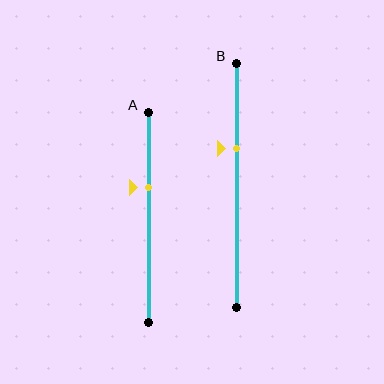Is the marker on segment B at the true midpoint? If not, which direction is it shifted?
No, the marker on segment B is shifted upward by about 15% of the segment length.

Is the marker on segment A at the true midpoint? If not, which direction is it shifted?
No, the marker on segment A is shifted upward by about 15% of the segment length.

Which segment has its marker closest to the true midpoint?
Segment A has its marker closest to the true midpoint.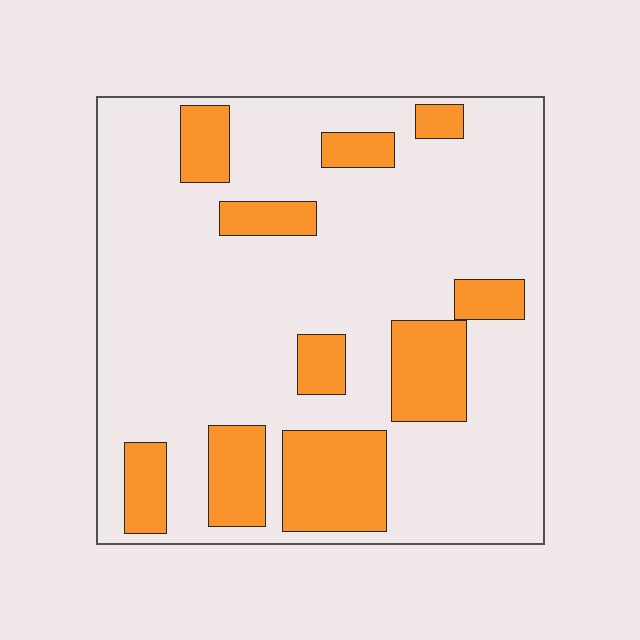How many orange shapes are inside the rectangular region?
10.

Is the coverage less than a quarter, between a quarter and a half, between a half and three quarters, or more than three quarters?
Less than a quarter.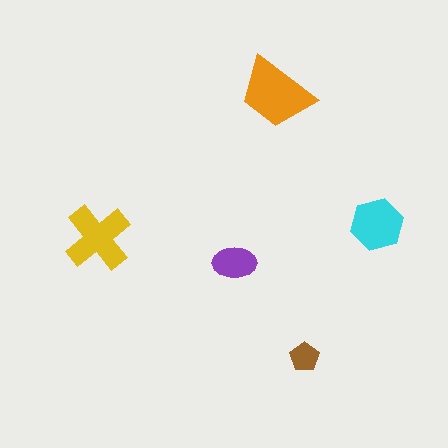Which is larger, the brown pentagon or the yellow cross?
The yellow cross.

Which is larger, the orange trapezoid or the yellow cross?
The orange trapezoid.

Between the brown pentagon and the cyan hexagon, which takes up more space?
The cyan hexagon.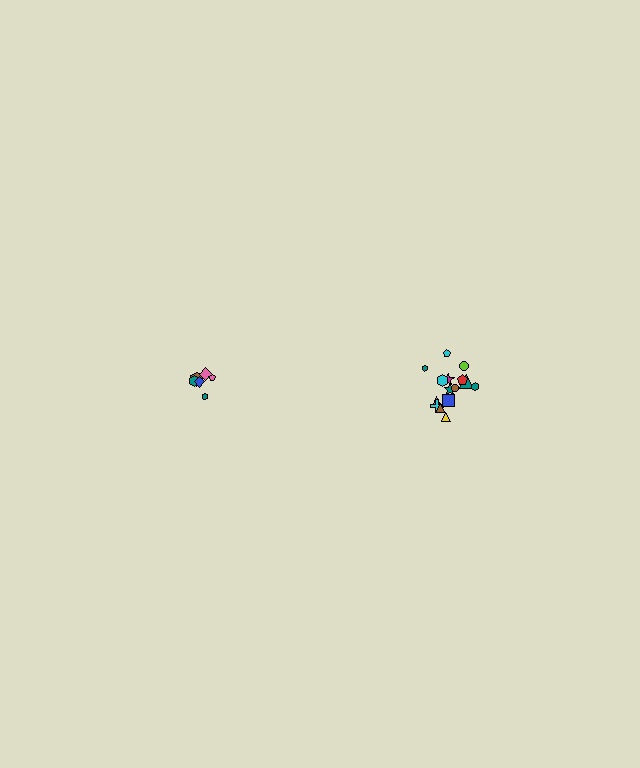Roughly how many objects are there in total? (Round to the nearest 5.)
Roughly 20 objects in total.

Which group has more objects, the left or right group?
The right group.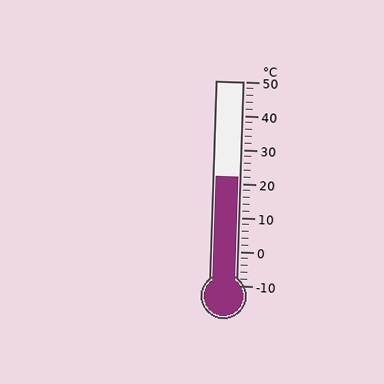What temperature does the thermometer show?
The thermometer shows approximately 22°C.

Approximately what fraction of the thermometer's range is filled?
The thermometer is filled to approximately 55% of its range.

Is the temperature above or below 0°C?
The temperature is above 0°C.